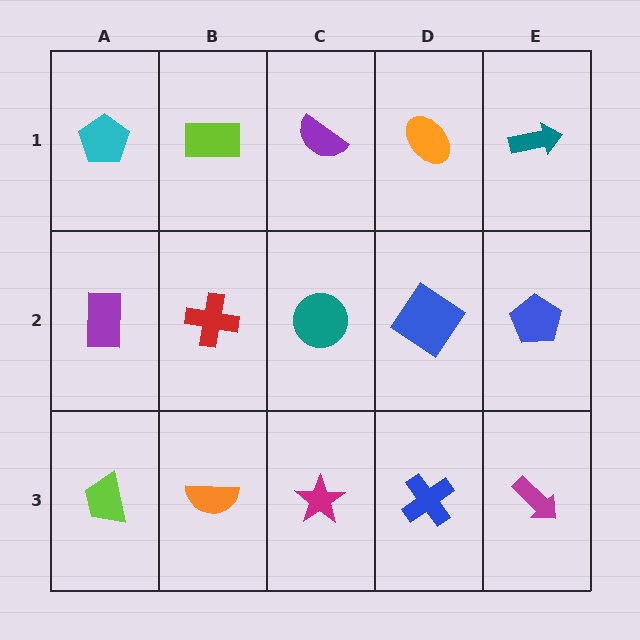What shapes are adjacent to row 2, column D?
An orange ellipse (row 1, column D), a blue cross (row 3, column D), a teal circle (row 2, column C), a blue pentagon (row 2, column E).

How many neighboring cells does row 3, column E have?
2.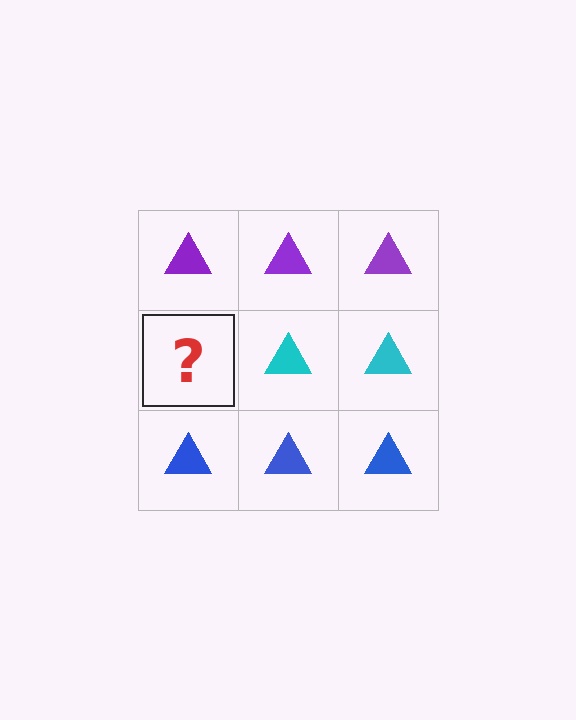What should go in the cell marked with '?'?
The missing cell should contain a cyan triangle.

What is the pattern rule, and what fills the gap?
The rule is that each row has a consistent color. The gap should be filled with a cyan triangle.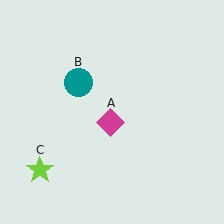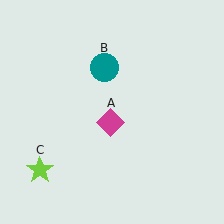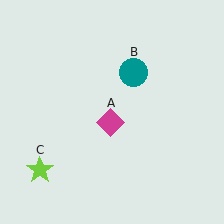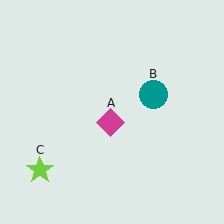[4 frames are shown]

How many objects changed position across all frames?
1 object changed position: teal circle (object B).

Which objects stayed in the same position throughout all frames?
Magenta diamond (object A) and lime star (object C) remained stationary.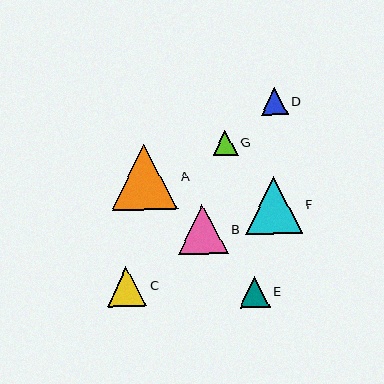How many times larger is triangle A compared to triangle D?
Triangle A is approximately 2.5 times the size of triangle D.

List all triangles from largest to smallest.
From largest to smallest: A, F, B, C, E, D, G.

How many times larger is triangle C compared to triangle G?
Triangle C is approximately 1.6 times the size of triangle G.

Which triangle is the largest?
Triangle A is the largest with a size of approximately 66 pixels.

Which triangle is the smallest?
Triangle G is the smallest with a size of approximately 25 pixels.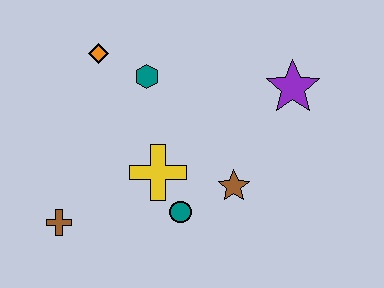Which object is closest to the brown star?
The teal circle is closest to the brown star.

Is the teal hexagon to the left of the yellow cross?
Yes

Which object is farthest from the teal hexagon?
The brown cross is farthest from the teal hexagon.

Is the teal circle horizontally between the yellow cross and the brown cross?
No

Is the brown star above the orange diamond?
No